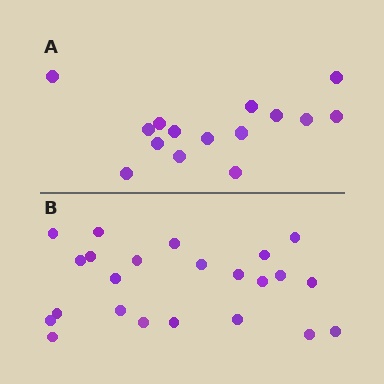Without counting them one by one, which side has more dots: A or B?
Region B (the bottom region) has more dots.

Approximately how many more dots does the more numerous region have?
Region B has roughly 8 or so more dots than region A.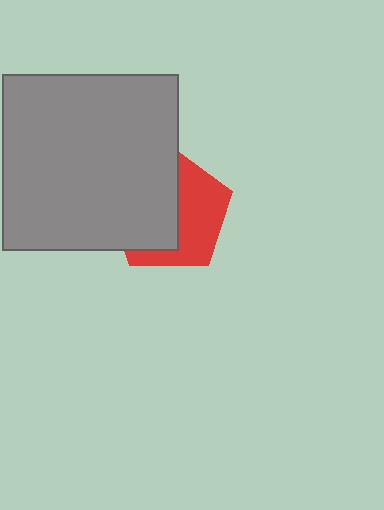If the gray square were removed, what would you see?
You would see the complete red pentagon.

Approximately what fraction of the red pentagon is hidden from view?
Roughly 55% of the red pentagon is hidden behind the gray square.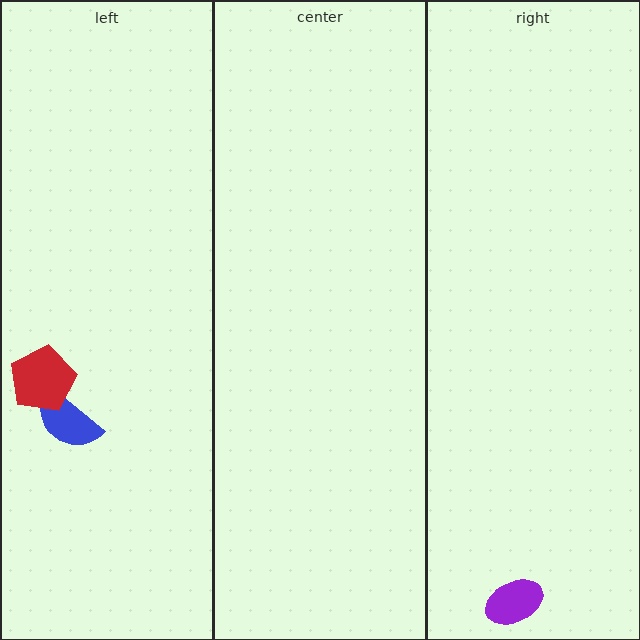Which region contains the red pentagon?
The left region.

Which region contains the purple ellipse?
The right region.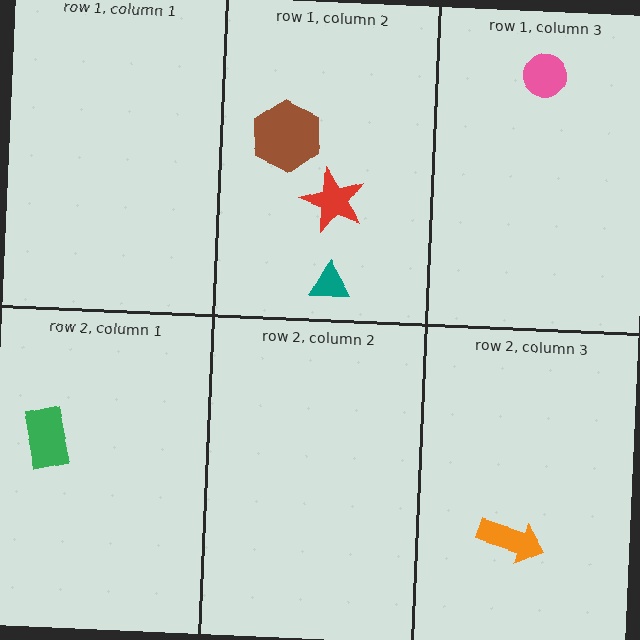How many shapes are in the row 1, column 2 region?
3.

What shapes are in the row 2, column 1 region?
The green rectangle.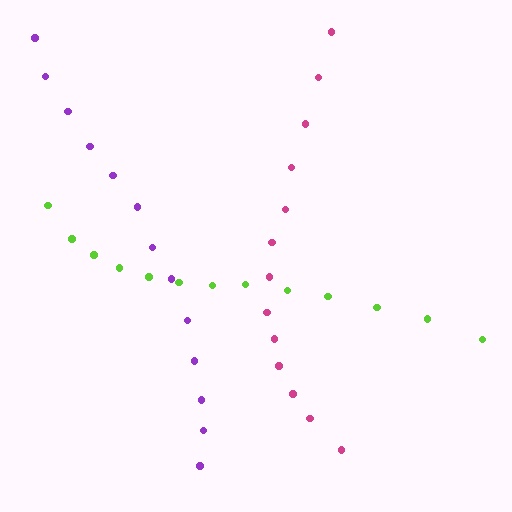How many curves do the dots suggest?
There are 3 distinct paths.